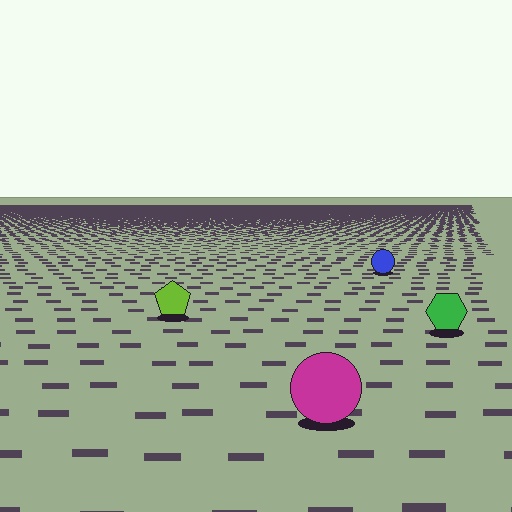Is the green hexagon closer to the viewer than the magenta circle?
No. The magenta circle is closer — you can tell from the texture gradient: the ground texture is coarser near it.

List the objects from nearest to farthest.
From nearest to farthest: the magenta circle, the green hexagon, the lime pentagon, the blue circle.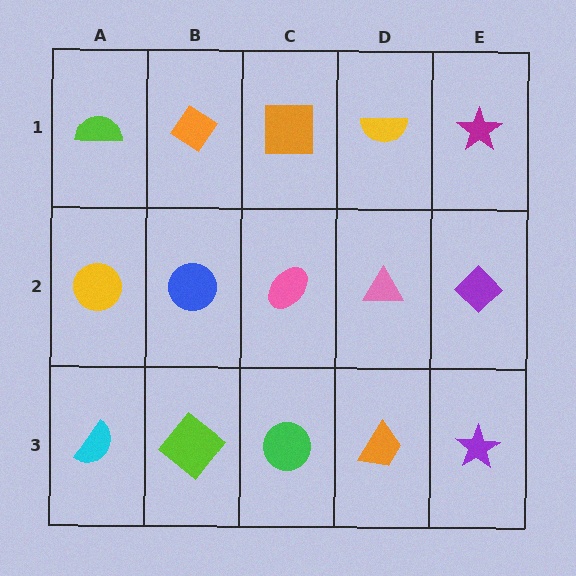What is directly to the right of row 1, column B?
An orange square.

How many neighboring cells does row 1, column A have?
2.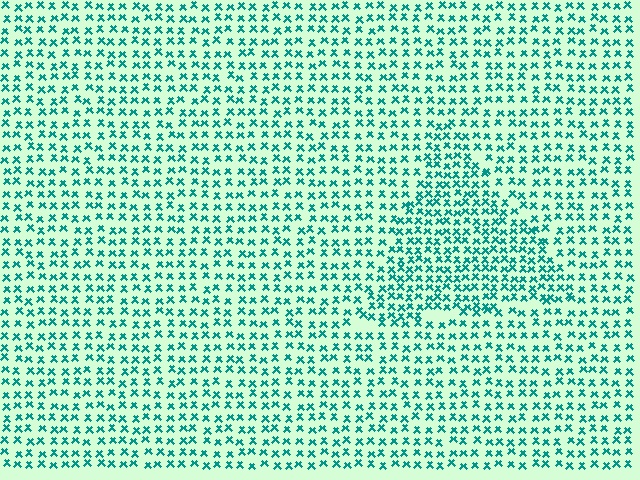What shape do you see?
I see a triangle.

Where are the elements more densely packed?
The elements are more densely packed inside the triangle boundary.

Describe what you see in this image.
The image contains small teal elements arranged at two different densities. A triangle-shaped region is visible where the elements are more densely packed than the surrounding area.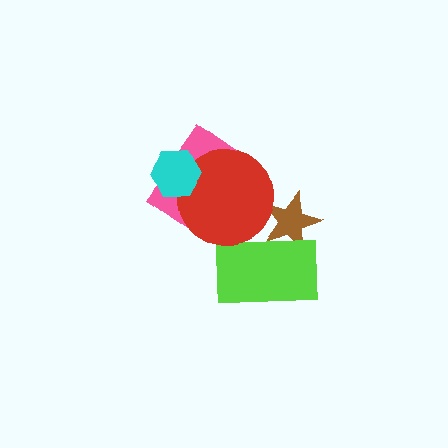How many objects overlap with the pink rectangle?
2 objects overlap with the pink rectangle.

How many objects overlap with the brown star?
2 objects overlap with the brown star.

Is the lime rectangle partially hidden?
Yes, it is partially covered by another shape.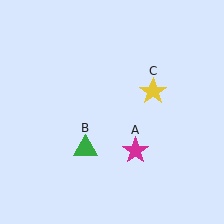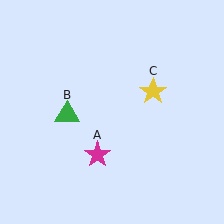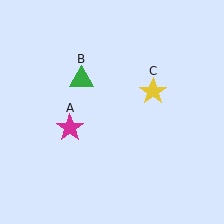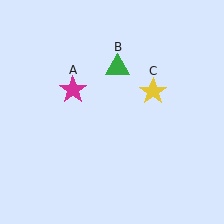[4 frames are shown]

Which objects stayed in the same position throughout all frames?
Yellow star (object C) remained stationary.